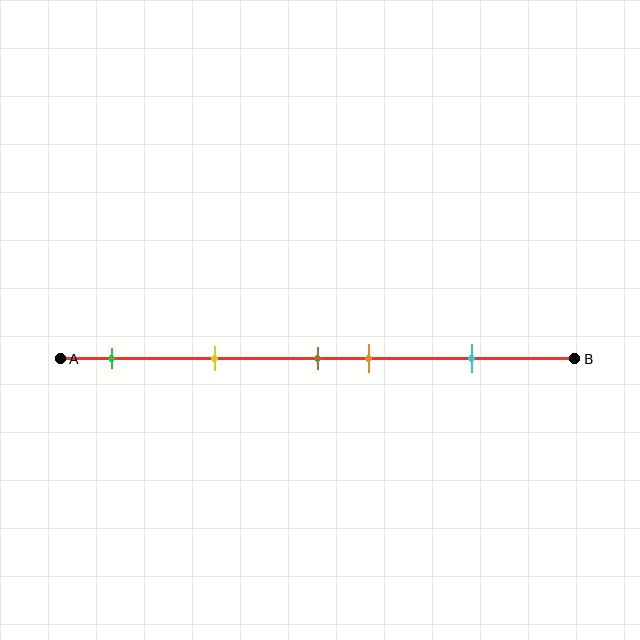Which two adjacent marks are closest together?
The brown and orange marks are the closest adjacent pair.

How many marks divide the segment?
There are 5 marks dividing the segment.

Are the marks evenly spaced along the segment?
No, the marks are not evenly spaced.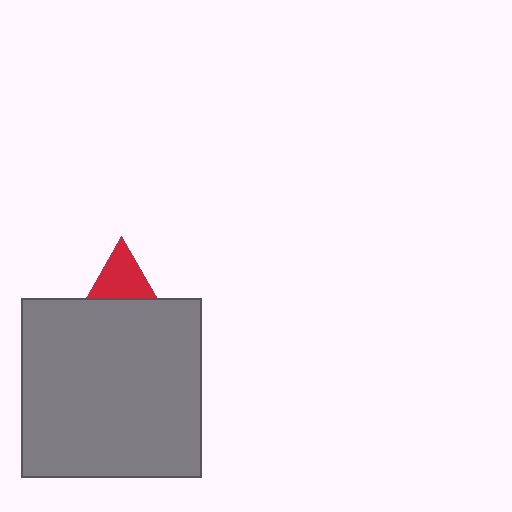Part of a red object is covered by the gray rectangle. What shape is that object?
It is a triangle.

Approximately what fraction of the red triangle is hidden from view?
Roughly 62% of the red triangle is hidden behind the gray rectangle.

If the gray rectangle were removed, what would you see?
You would see the complete red triangle.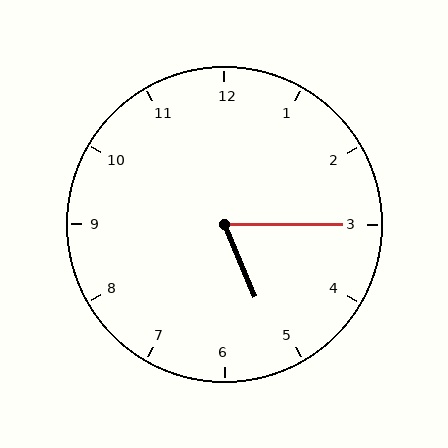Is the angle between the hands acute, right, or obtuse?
It is acute.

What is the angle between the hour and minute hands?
Approximately 68 degrees.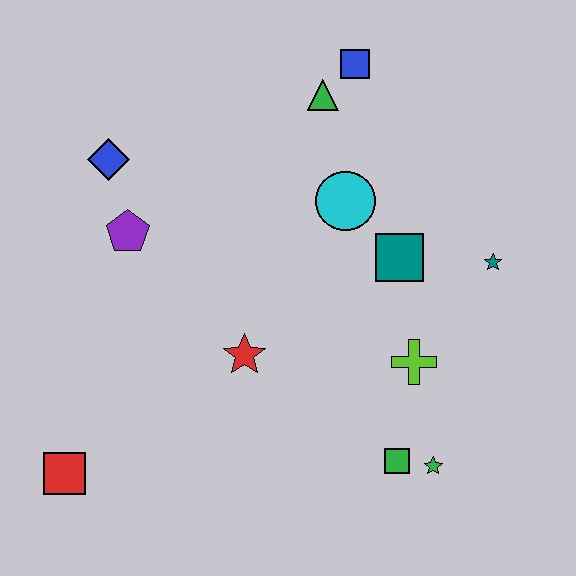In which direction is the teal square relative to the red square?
The teal square is to the right of the red square.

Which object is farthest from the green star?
The blue diamond is farthest from the green star.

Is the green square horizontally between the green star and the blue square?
Yes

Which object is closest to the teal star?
The teal square is closest to the teal star.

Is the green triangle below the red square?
No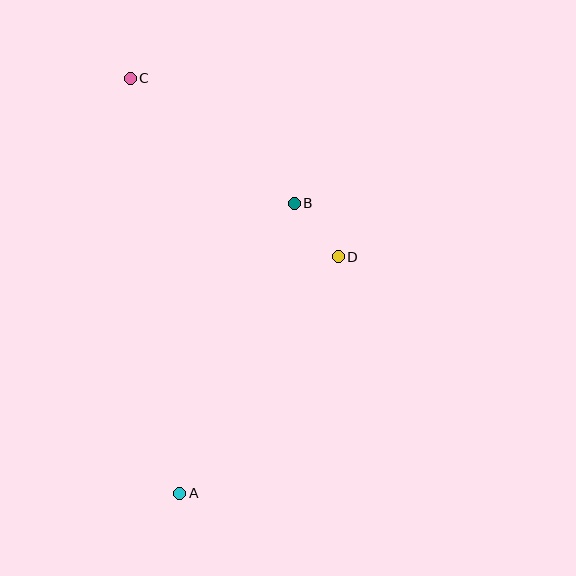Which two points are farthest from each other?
Points A and C are farthest from each other.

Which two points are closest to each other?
Points B and D are closest to each other.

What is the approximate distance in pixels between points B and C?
The distance between B and C is approximately 206 pixels.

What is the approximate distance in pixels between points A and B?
The distance between A and B is approximately 312 pixels.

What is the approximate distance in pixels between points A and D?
The distance between A and D is approximately 285 pixels.